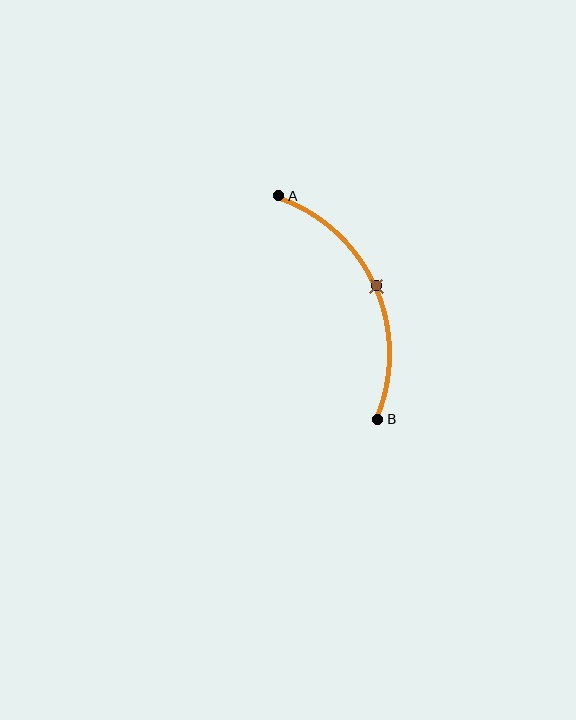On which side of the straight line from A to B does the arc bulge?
The arc bulges to the right of the straight line connecting A and B.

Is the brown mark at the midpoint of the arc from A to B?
Yes. The brown mark lies on the arc at equal arc-length from both A and B — it is the arc midpoint.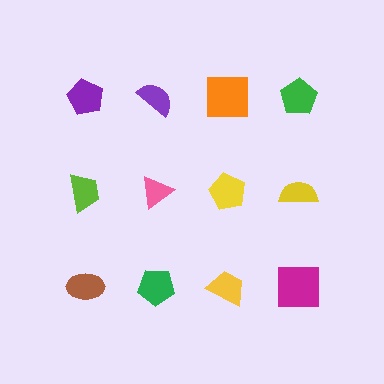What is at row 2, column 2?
A pink triangle.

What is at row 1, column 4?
A green pentagon.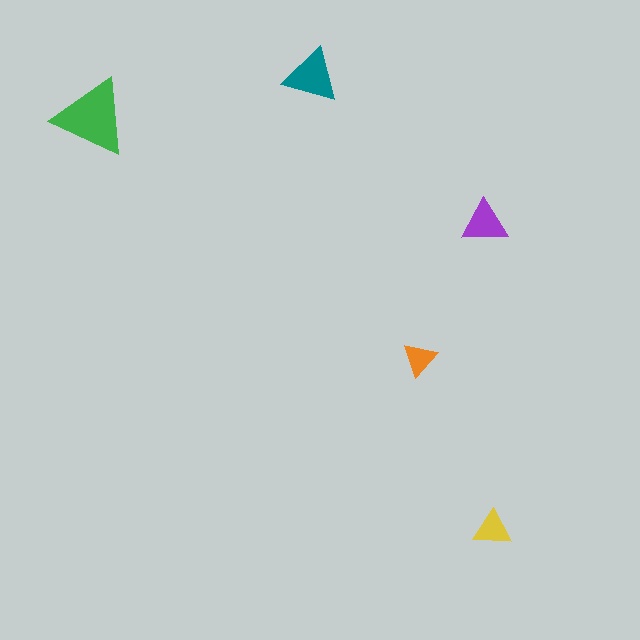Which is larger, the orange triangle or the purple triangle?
The purple one.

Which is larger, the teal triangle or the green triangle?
The green one.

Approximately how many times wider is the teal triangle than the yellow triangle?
About 1.5 times wider.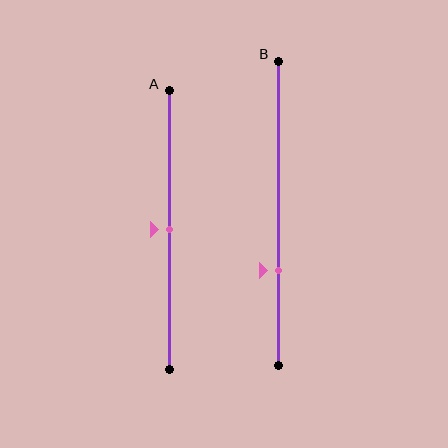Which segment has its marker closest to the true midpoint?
Segment A has its marker closest to the true midpoint.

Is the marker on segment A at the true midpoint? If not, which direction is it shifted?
Yes, the marker on segment A is at the true midpoint.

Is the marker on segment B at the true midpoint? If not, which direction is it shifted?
No, the marker on segment B is shifted downward by about 19% of the segment length.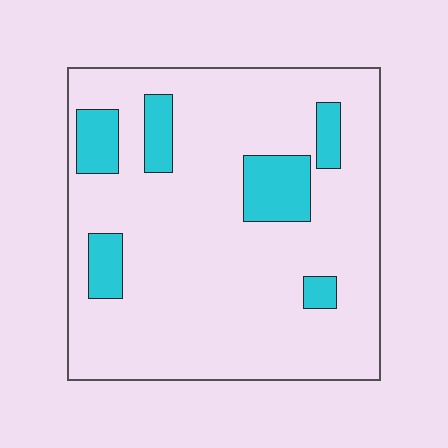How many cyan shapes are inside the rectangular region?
6.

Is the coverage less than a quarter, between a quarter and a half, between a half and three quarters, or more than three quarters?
Less than a quarter.